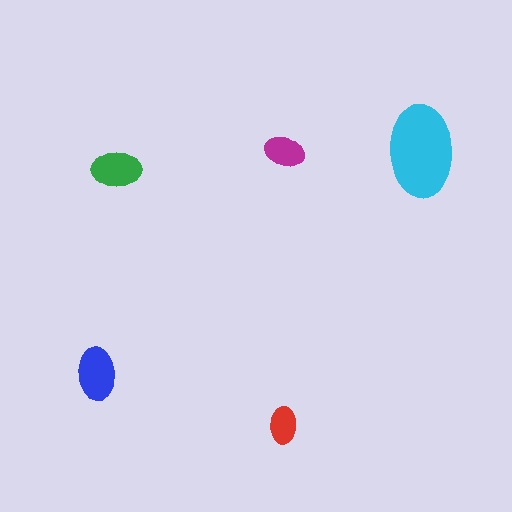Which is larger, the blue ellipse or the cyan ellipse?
The cyan one.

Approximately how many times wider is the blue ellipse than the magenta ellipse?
About 1.5 times wider.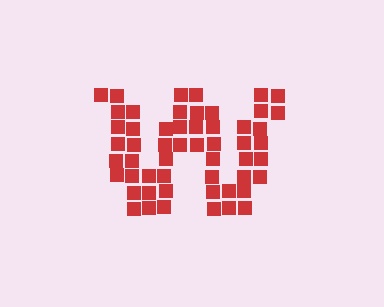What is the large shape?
The large shape is the letter W.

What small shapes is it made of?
It is made of small squares.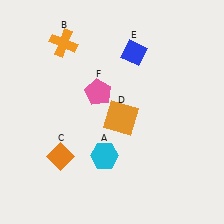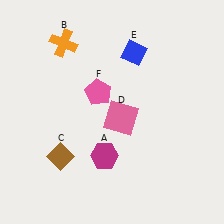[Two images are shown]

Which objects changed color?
A changed from cyan to magenta. C changed from orange to brown. D changed from orange to pink.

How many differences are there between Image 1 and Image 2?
There are 3 differences between the two images.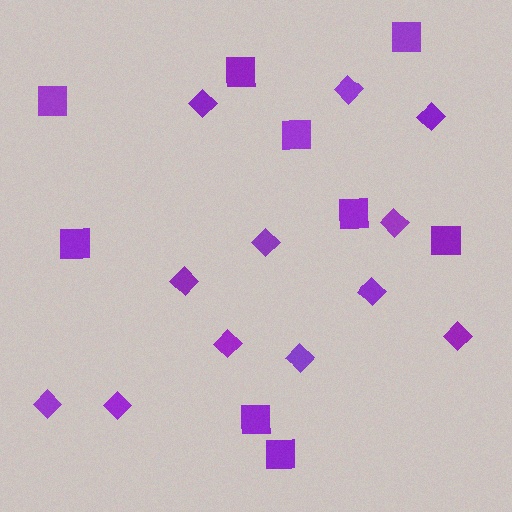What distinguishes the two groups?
There are 2 groups: one group of diamonds (12) and one group of squares (9).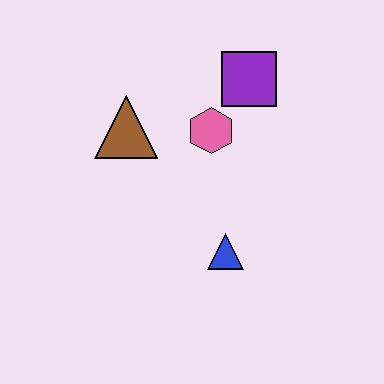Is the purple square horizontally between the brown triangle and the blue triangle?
No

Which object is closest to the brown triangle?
The pink hexagon is closest to the brown triangle.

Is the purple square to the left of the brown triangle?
No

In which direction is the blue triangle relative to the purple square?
The blue triangle is below the purple square.